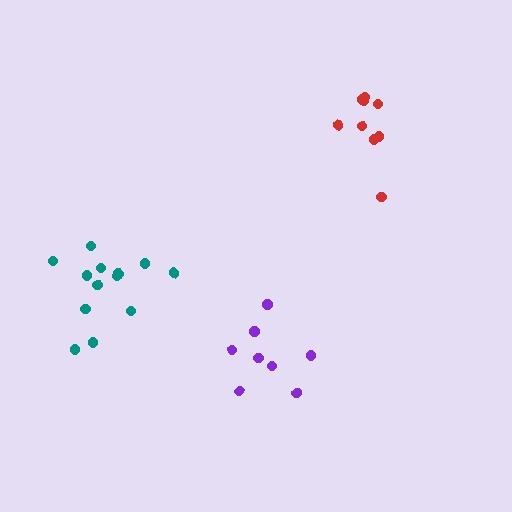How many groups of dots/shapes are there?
There are 3 groups.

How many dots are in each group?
Group 1: 13 dots, Group 2: 9 dots, Group 3: 9 dots (31 total).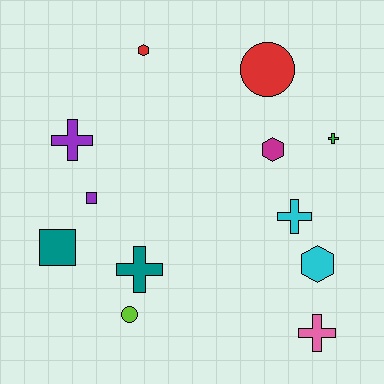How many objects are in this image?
There are 12 objects.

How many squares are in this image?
There are 2 squares.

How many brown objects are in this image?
There are no brown objects.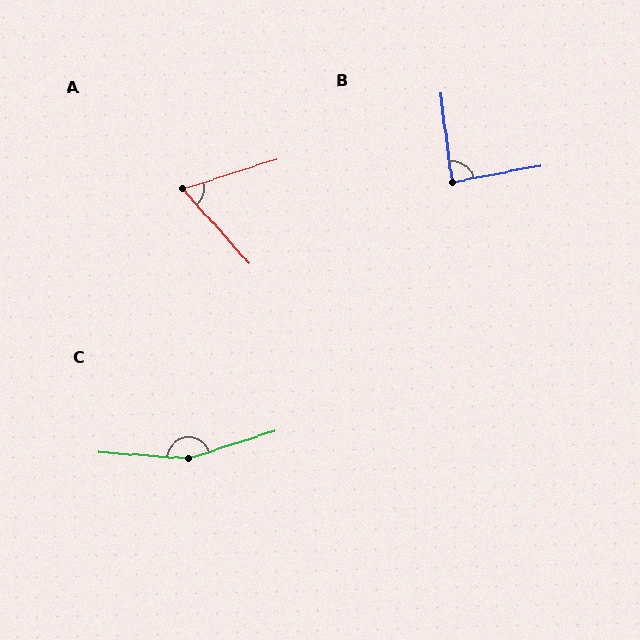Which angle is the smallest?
A, at approximately 65 degrees.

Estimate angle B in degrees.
Approximately 87 degrees.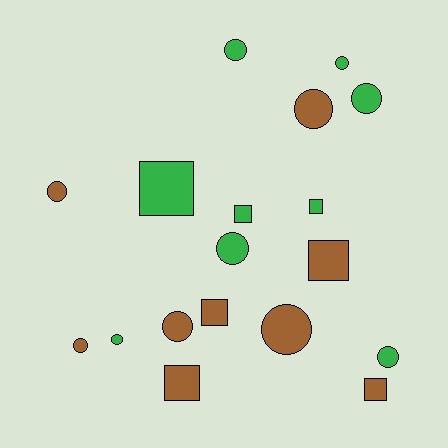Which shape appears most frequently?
Circle, with 11 objects.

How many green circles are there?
There are 6 green circles.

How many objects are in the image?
There are 18 objects.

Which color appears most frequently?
Brown, with 9 objects.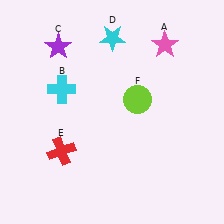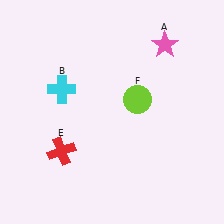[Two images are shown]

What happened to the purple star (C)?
The purple star (C) was removed in Image 2. It was in the top-left area of Image 1.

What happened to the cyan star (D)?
The cyan star (D) was removed in Image 2. It was in the top-right area of Image 1.